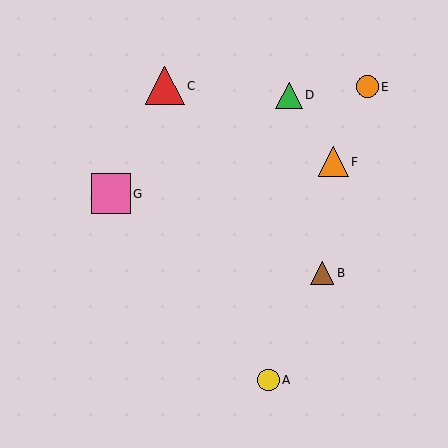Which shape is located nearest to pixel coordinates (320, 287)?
The brown triangle (labeled B) at (322, 273) is nearest to that location.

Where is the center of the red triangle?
The center of the red triangle is at (165, 86).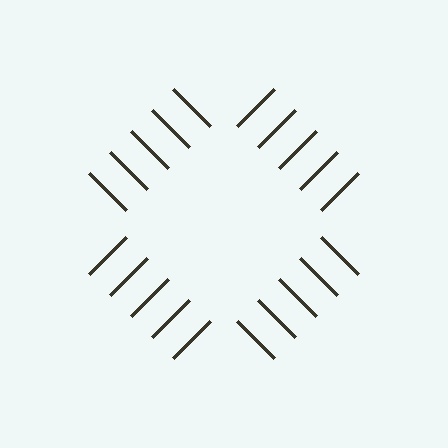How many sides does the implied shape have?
4 sides — the line-ends trace a square.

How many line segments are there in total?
20 — 5 along each of the 4 edges.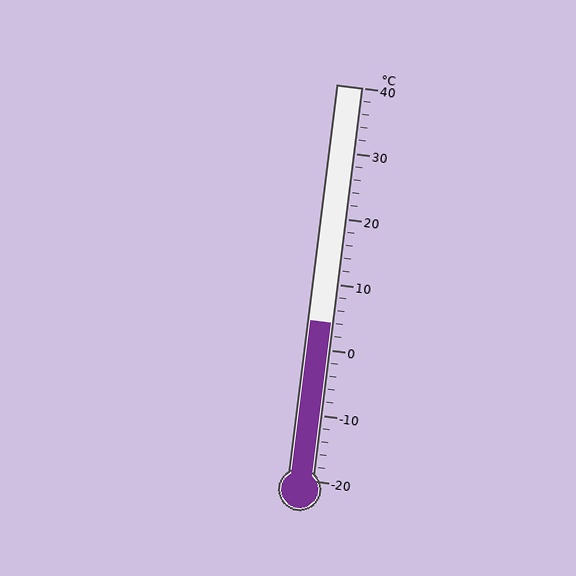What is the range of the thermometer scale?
The thermometer scale ranges from -20°C to 40°C.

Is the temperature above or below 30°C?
The temperature is below 30°C.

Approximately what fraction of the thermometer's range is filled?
The thermometer is filled to approximately 40% of its range.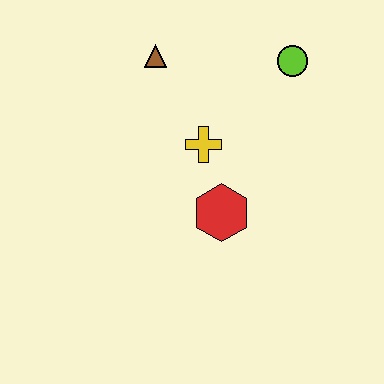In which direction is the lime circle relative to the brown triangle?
The lime circle is to the right of the brown triangle.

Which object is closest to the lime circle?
The yellow cross is closest to the lime circle.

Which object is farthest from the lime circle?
The red hexagon is farthest from the lime circle.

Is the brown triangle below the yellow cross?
No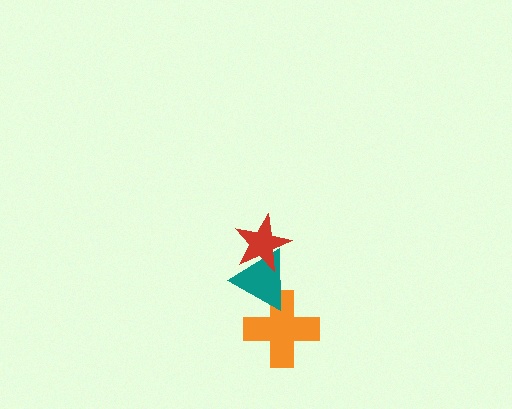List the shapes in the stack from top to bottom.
From top to bottom: the red star, the teal triangle, the orange cross.